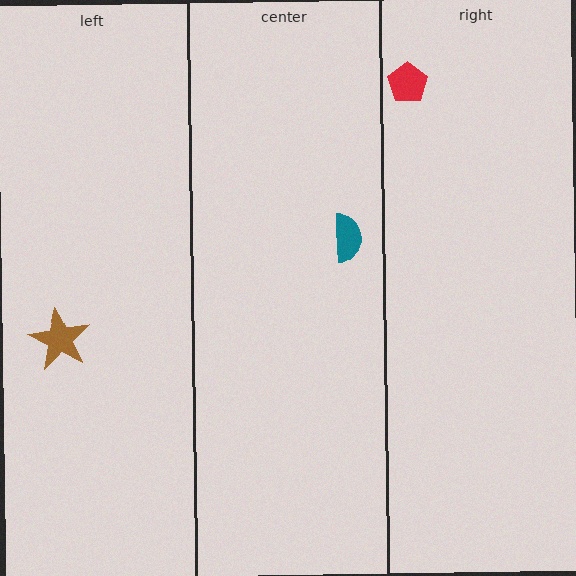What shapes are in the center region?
The teal semicircle.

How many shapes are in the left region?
1.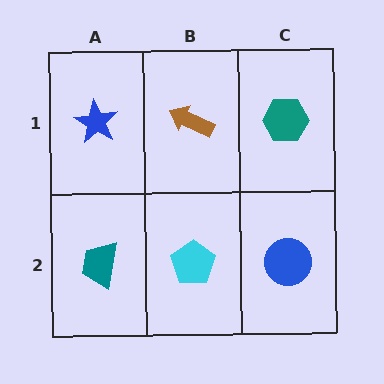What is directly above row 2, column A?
A blue star.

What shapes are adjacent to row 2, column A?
A blue star (row 1, column A), a cyan pentagon (row 2, column B).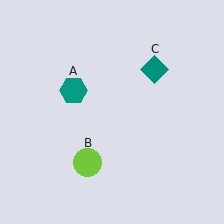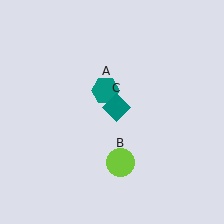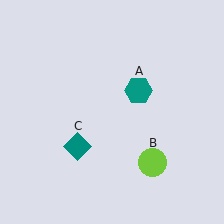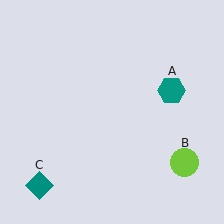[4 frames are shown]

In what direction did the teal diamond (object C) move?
The teal diamond (object C) moved down and to the left.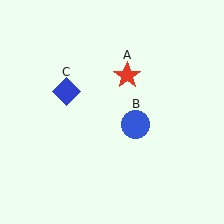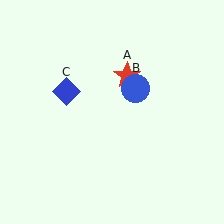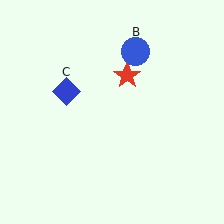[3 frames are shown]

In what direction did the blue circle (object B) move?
The blue circle (object B) moved up.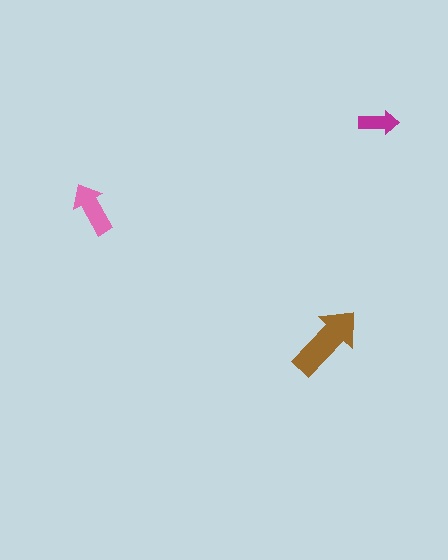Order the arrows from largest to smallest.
the brown one, the pink one, the magenta one.